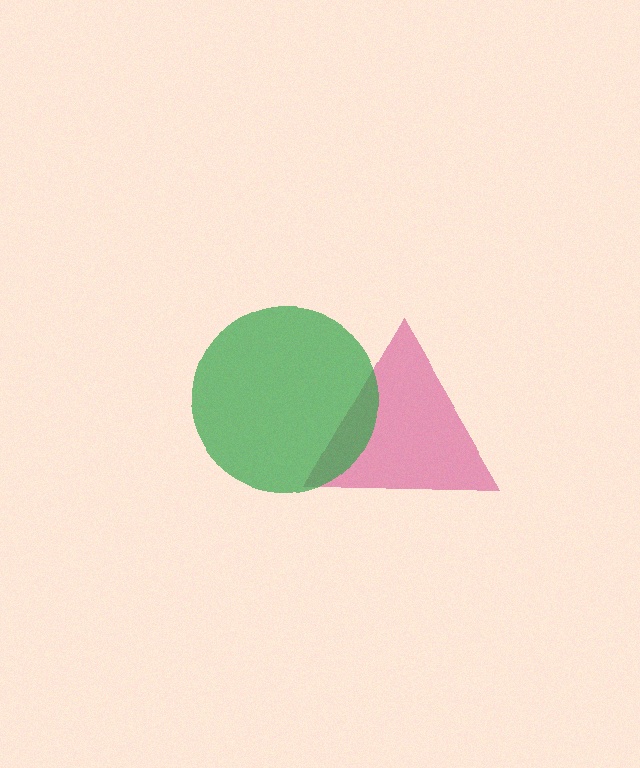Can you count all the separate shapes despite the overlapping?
Yes, there are 2 separate shapes.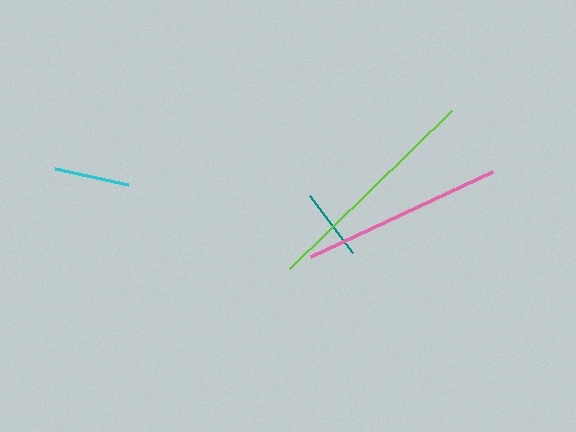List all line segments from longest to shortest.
From longest to shortest: lime, pink, cyan, teal.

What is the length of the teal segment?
The teal segment is approximately 72 pixels long.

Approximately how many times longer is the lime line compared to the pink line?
The lime line is approximately 1.1 times the length of the pink line.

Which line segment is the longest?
The lime line is the longest at approximately 226 pixels.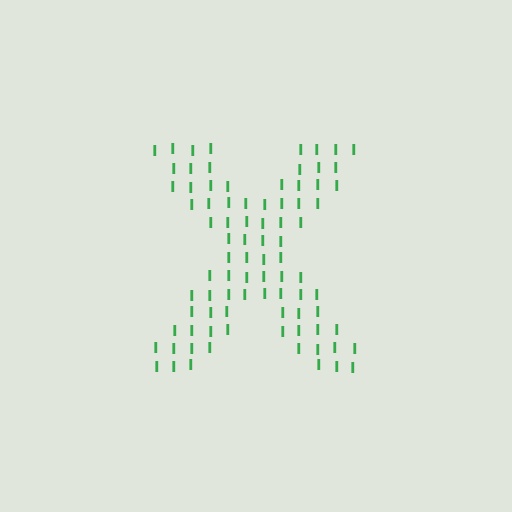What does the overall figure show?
The overall figure shows the letter X.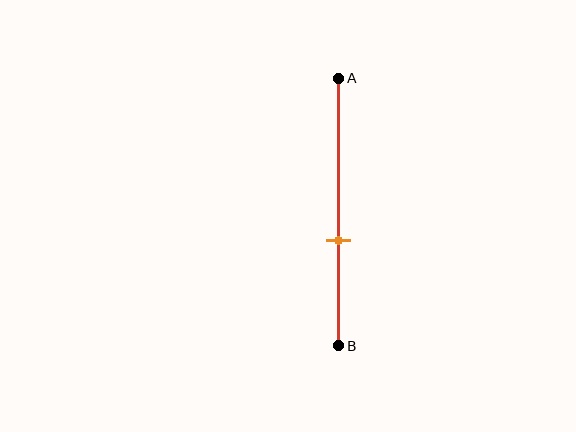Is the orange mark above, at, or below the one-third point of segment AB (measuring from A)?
The orange mark is below the one-third point of segment AB.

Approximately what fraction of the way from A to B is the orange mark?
The orange mark is approximately 60% of the way from A to B.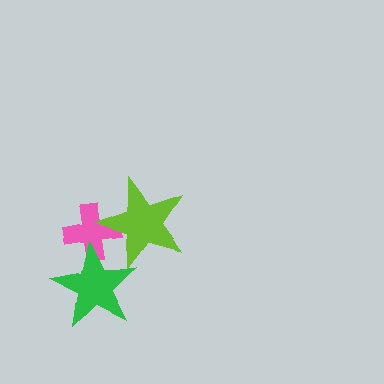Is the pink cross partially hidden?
Yes, it is partially covered by another shape.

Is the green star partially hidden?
Yes, it is partially covered by another shape.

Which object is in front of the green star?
The lime star is in front of the green star.